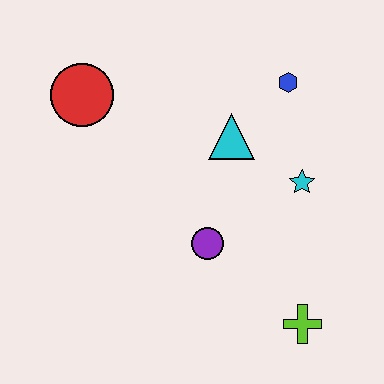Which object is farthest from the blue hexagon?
The lime cross is farthest from the blue hexagon.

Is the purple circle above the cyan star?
No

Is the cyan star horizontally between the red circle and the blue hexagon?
No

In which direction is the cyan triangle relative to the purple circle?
The cyan triangle is above the purple circle.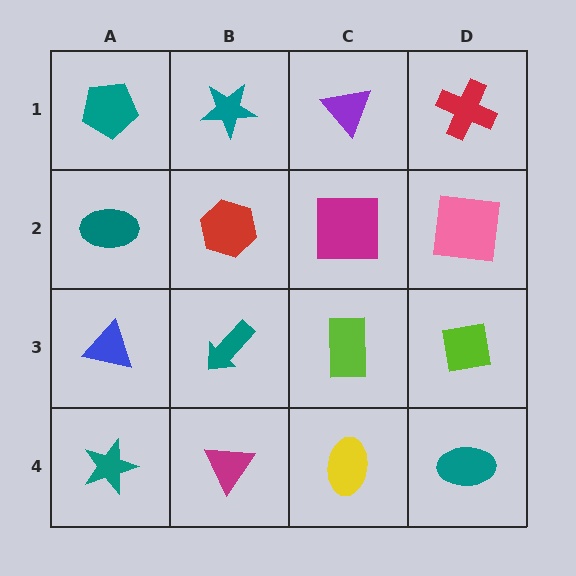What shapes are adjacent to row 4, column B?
A teal arrow (row 3, column B), a teal star (row 4, column A), a yellow ellipse (row 4, column C).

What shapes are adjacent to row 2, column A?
A teal pentagon (row 1, column A), a blue triangle (row 3, column A), a red hexagon (row 2, column B).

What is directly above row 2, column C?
A purple triangle.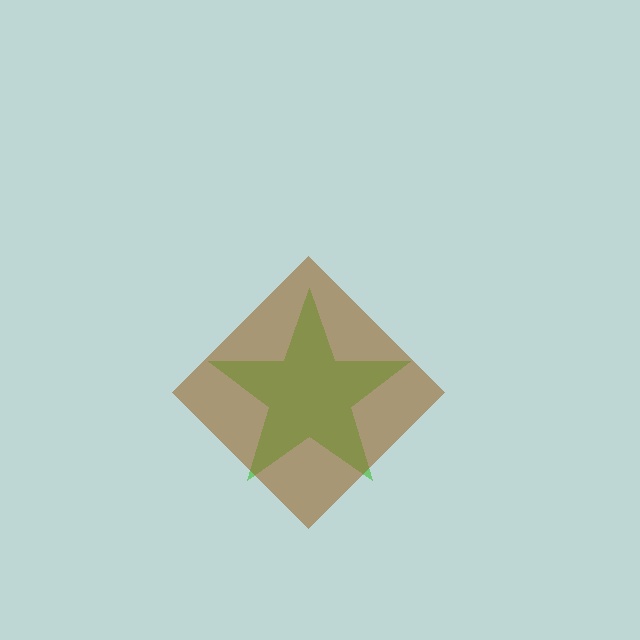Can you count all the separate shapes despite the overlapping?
Yes, there are 2 separate shapes.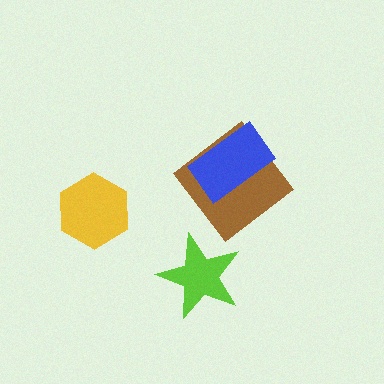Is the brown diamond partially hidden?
Yes, it is partially covered by another shape.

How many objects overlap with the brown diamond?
1 object overlaps with the brown diamond.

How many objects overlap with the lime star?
0 objects overlap with the lime star.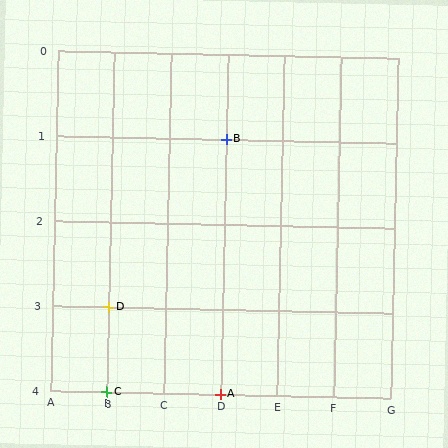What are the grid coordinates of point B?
Point B is at grid coordinates (D, 1).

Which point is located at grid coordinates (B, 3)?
Point D is at (B, 3).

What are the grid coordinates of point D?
Point D is at grid coordinates (B, 3).